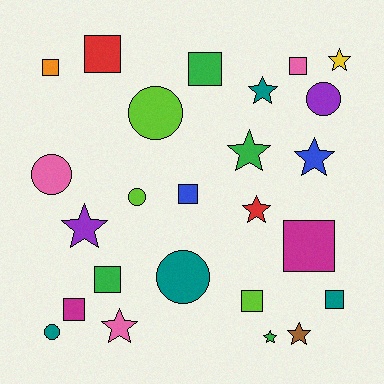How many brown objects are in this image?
There is 1 brown object.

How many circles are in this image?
There are 6 circles.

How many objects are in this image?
There are 25 objects.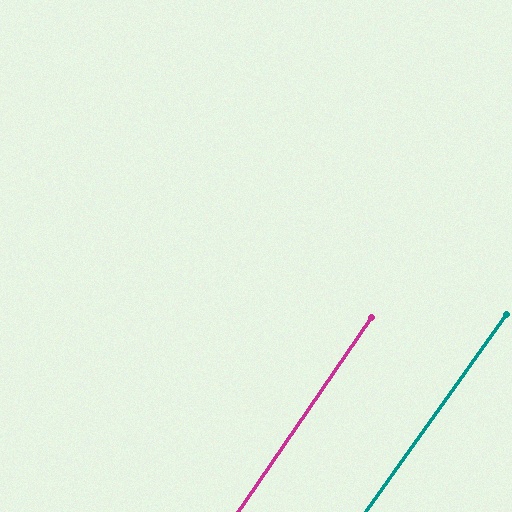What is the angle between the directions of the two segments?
Approximately 1 degree.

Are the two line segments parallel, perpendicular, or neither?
Parallel — their directions differ by only 1.4°.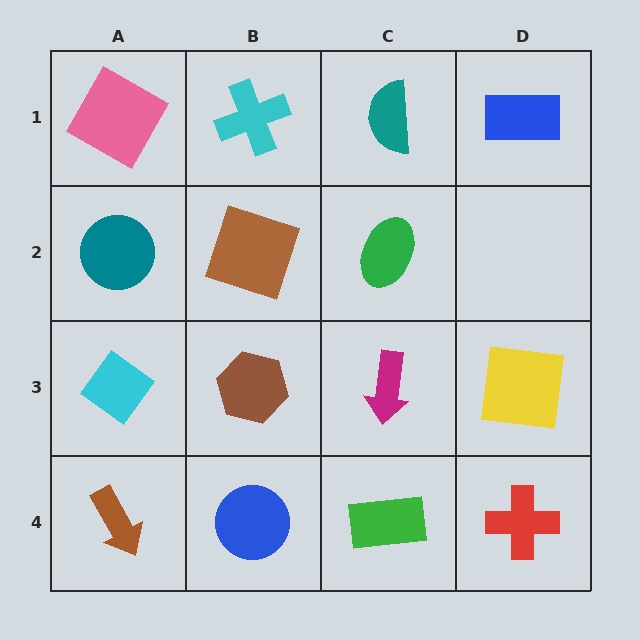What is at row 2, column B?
A brown square.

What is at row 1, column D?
A blue rectangle.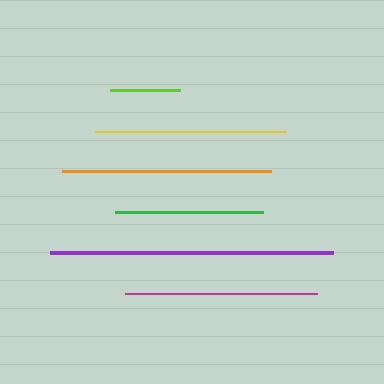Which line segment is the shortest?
The lime line is the shortest at approximately 70 pixels.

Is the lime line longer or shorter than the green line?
The green line is longer than the lime line.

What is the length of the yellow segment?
The yellow segment is approximately 191 pixels long.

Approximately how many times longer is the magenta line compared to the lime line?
The magenta line is approximately 2.8 times the length of the lime line.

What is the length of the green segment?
The green segment is approximately 148 pixels long.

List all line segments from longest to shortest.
From longest to shortest: purple, orange, magenta, yellow, green, lime.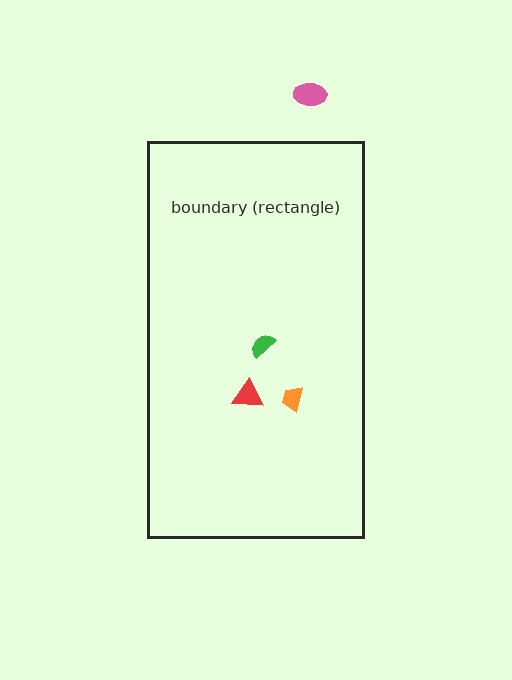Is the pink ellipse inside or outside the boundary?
Outside.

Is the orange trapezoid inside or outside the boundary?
Inside.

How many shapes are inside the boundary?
3 inside, 1 outside.